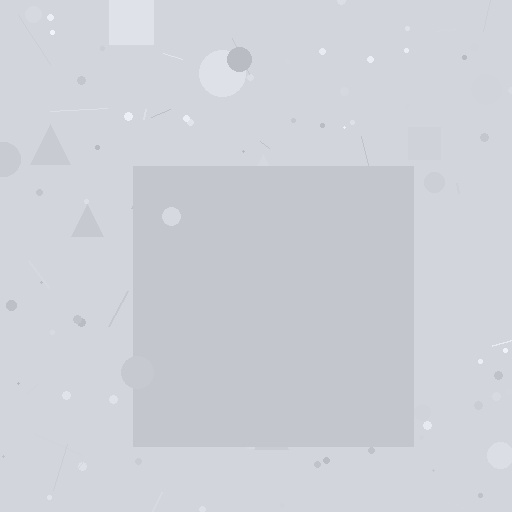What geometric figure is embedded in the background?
A square is embedded in the background.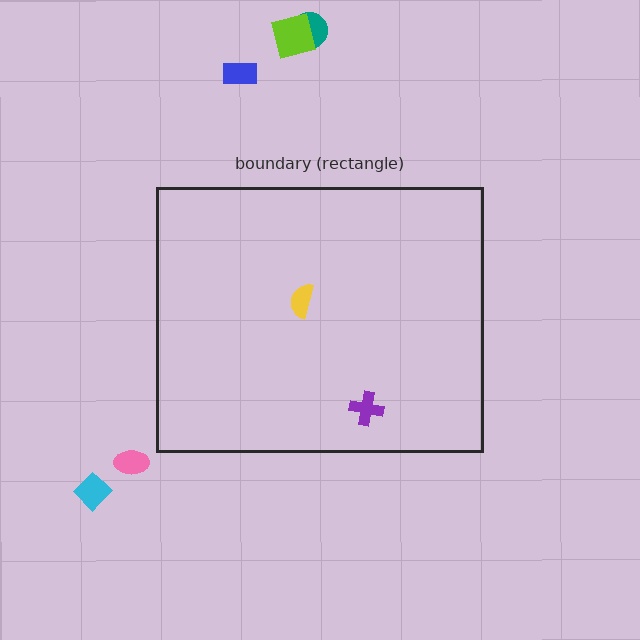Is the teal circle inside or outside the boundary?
Outside.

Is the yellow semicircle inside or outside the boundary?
Inside.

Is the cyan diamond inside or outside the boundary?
Outside.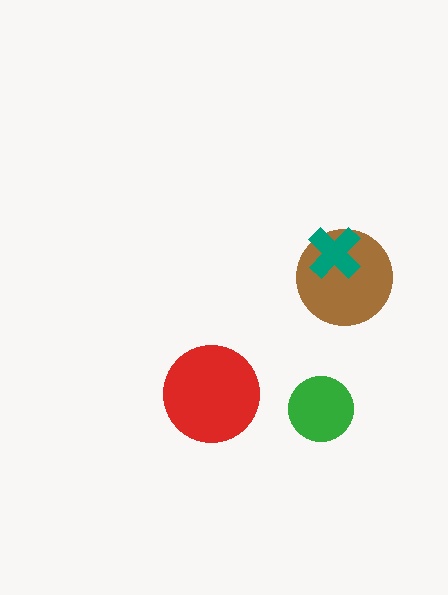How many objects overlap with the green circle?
0 objects overlap with the green circle.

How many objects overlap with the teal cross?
1 object overlaps with the teal cross.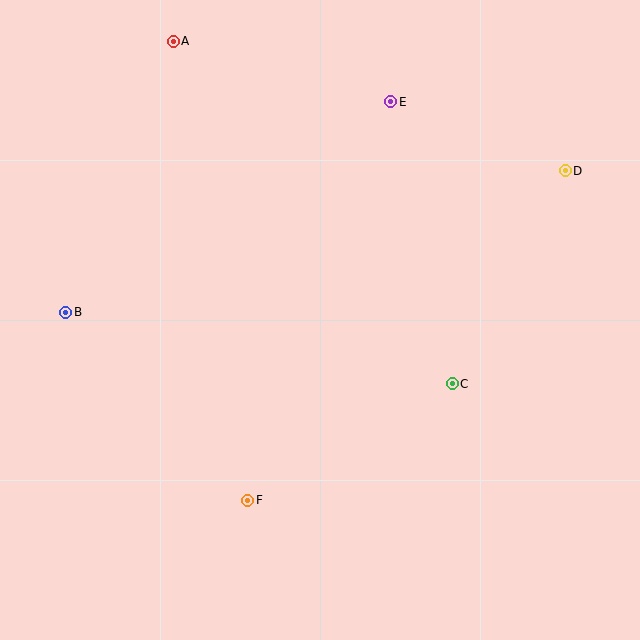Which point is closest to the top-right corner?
Point D is closest to the top-right corner.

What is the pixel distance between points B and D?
The distance between B and D is 519 pixels.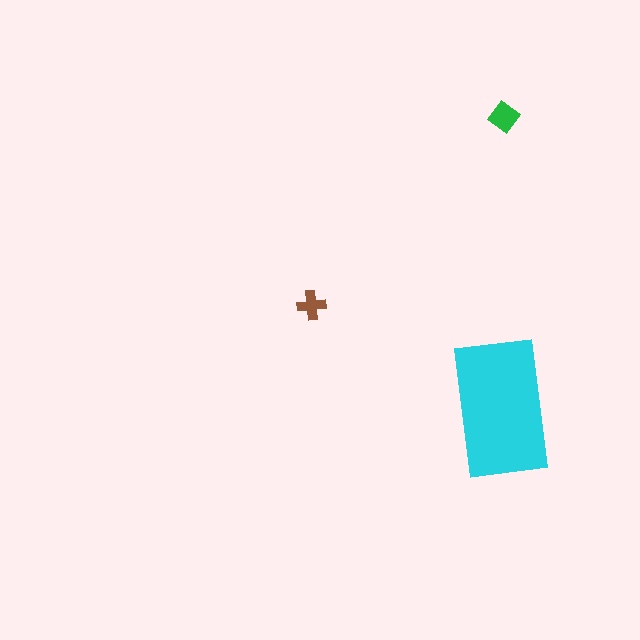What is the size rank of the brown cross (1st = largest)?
3rd.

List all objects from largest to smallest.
The cyan rectangle, the green diamond, the brown cross.